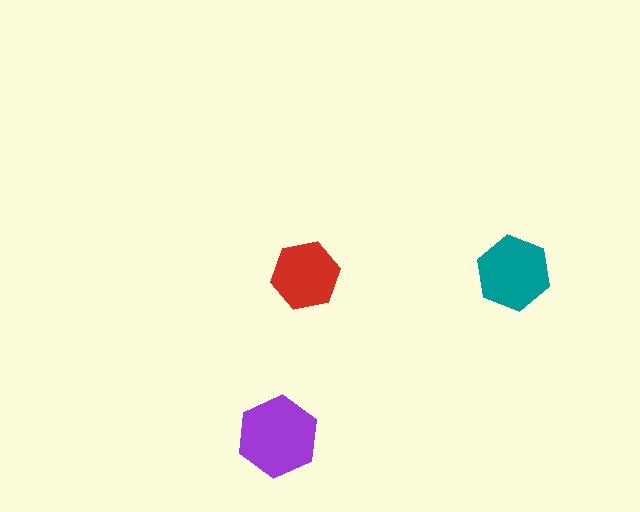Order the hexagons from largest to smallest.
the purple one, the teal one, the red one.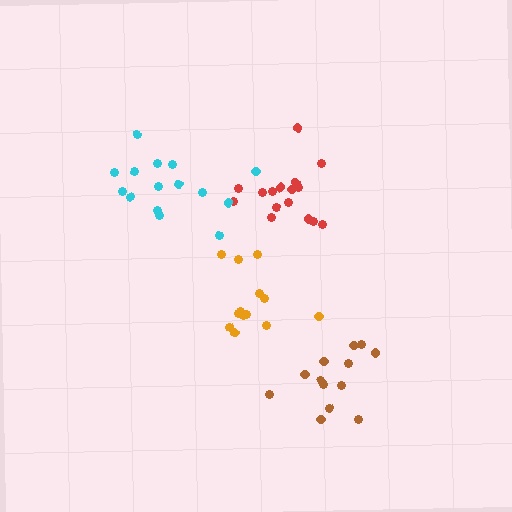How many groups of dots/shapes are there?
There are 4 groups.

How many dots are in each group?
Group 1: 13 dots, Group 2: 16 dots, Group 3: 15 dots, Group 4: 13 dots (57 total).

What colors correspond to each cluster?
The clusters are colored: orange, red, cyan, brown.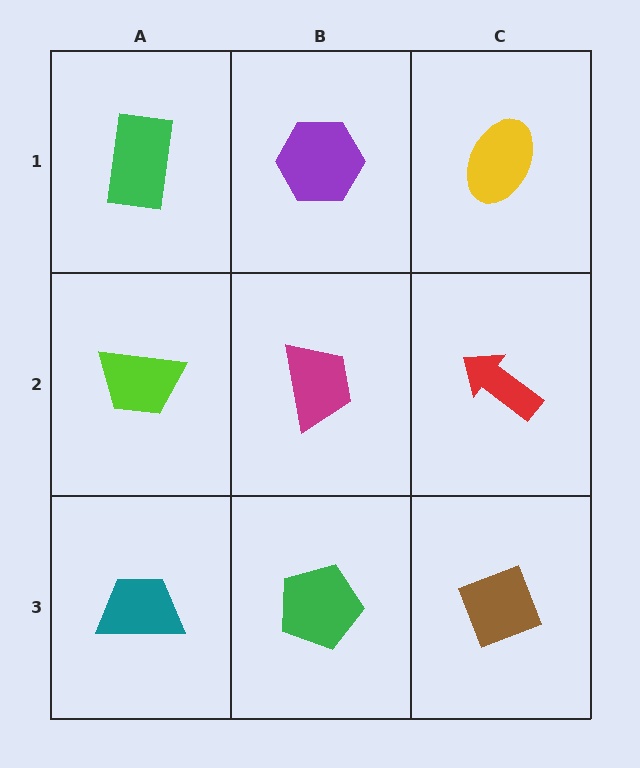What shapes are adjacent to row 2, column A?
A green rectangle (row 1, column A), a teal trapezoid (row 3, column A), a magenta trapezoid (row 2, column B).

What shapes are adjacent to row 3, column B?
A magenta trapezoid (row 2, column B), a teal trapezoid (row 3, column A), a brown diamond (row 3, column C).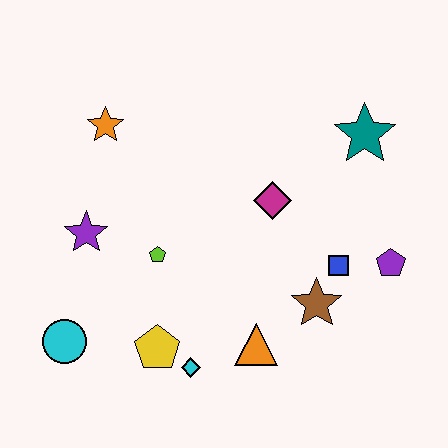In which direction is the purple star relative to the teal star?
The purple star is to the left of the teal star.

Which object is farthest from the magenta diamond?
The cyan circle is farthest from the magenta diamond.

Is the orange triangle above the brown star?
No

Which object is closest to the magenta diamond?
The blue square is closest to the magenta diamond.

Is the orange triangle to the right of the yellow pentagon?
Yes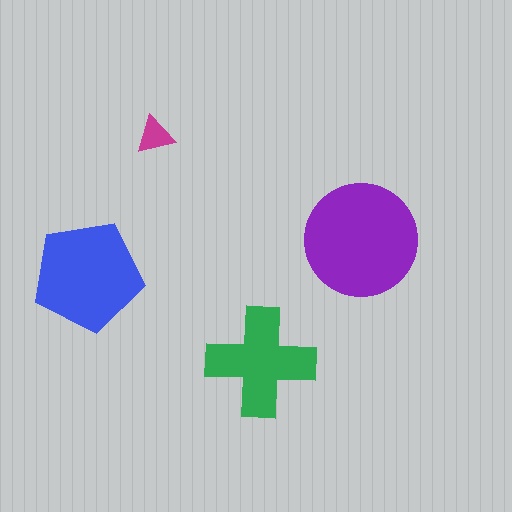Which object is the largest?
The purple circle.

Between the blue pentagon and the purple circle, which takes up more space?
The purple circle.